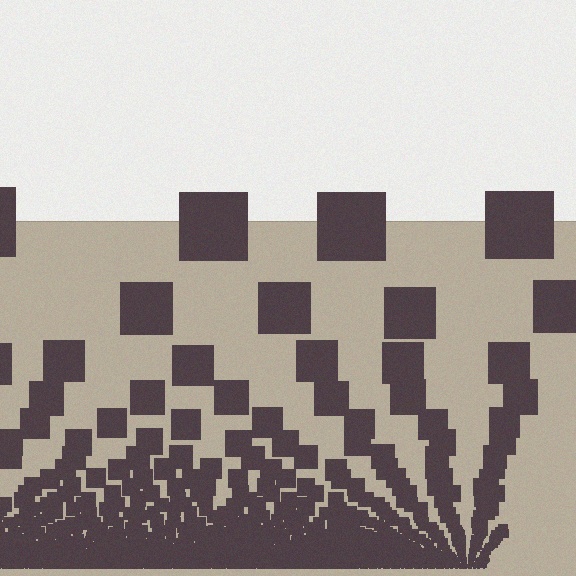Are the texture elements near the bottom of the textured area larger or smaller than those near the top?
Smaller. The gradient is inverted — elements near the bottom are smaller and denser.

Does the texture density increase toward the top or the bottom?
Density increases toward the bottom.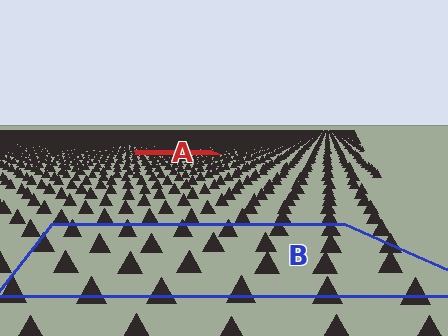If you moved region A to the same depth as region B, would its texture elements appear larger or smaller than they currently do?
They would appear larger. At a closer depth, the same texture elements are projected at a bigger on-screen size.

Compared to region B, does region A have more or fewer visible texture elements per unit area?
Region A has more texture elements per unit area — they are packed more densely because it is farther away.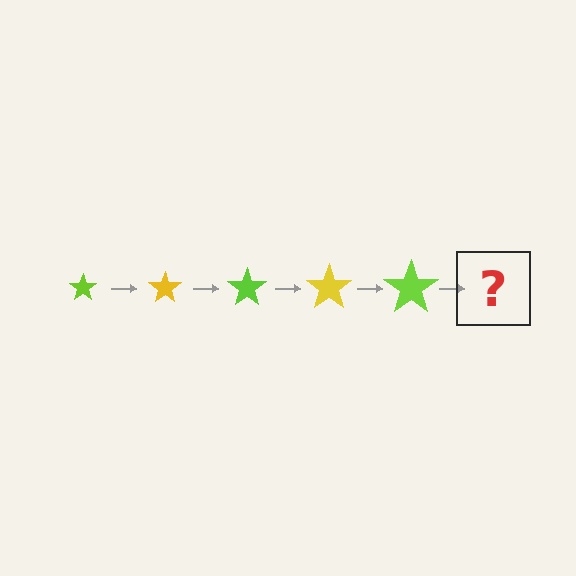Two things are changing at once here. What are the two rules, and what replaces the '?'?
The two rules are that the star grows larger each step and the color cycles through lime and yellow. The '?' should be a yellow star, larger than the previous one.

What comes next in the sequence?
The next element should be a yellow star, larger than the previous one.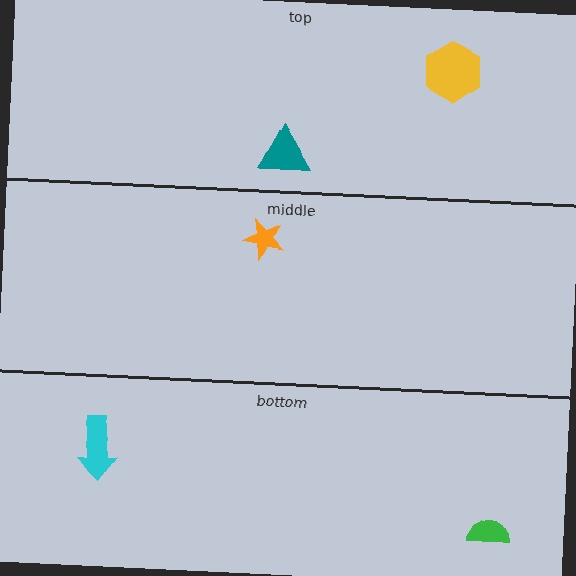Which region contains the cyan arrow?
The bottom region.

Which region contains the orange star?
The middle region.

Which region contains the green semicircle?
The bottom region.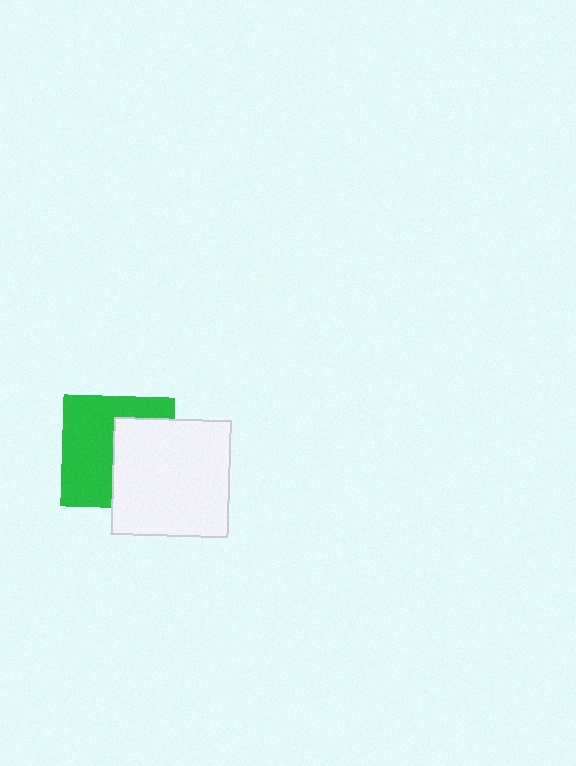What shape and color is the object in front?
The object in front is a white square.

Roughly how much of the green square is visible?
About half of it is visible (roughly 56%).